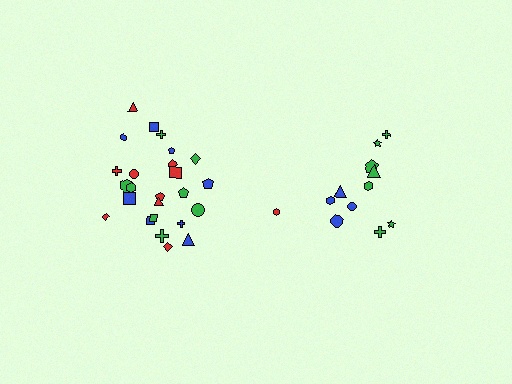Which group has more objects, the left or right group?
The left group.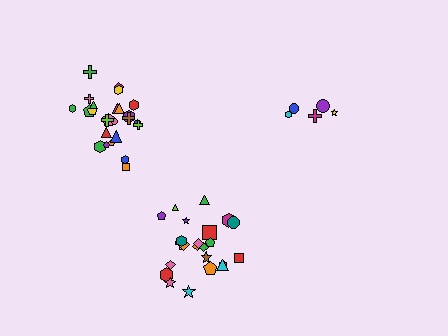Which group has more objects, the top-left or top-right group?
The top-left group.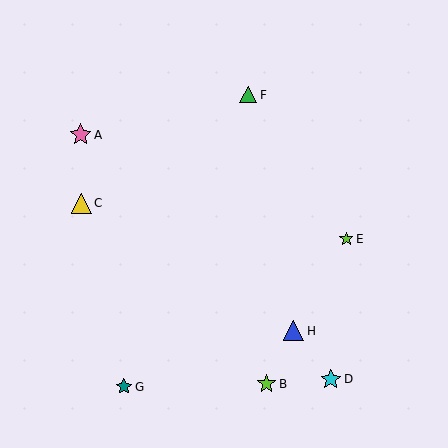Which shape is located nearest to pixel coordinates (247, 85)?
The green triangle (labeled F) at (248, 95) is nearest to that location.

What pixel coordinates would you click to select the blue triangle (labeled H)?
Click at (294, 331) to select the blue triangle H.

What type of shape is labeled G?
Shape G is a teal star.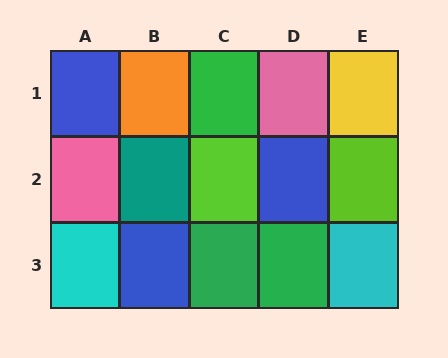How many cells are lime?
2 cells are lime.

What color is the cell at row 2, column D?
Blue.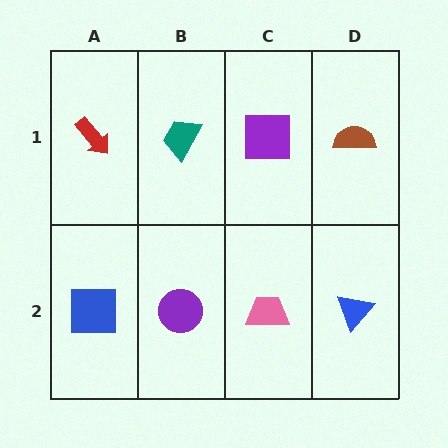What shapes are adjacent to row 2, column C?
A purple square (row 1, column C), a purple circle (row 2, column B), a blue triangle (row 2, column D).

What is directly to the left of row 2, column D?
A pink trapezoid.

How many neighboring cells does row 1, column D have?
2.